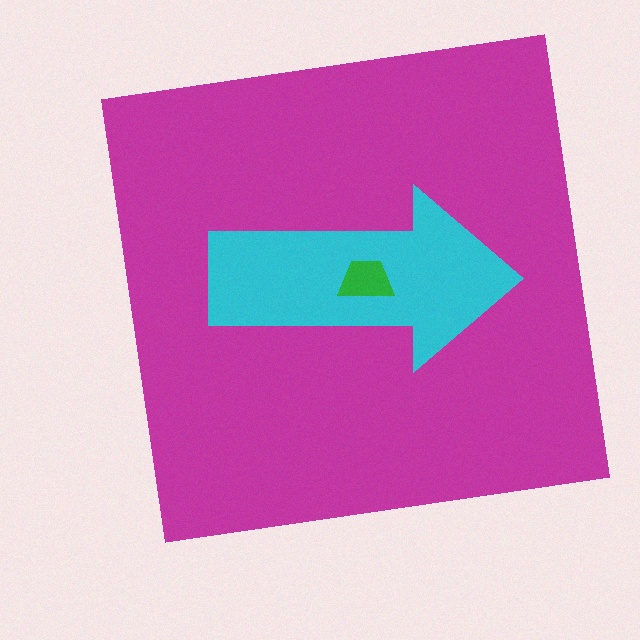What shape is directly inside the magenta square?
The cyan arrow.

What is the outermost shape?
The magenta square.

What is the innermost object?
The green trapezoid.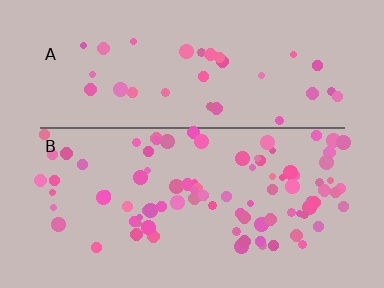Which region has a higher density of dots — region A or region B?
B (the bottom).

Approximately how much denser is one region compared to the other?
Approximately 2.6× — region B over region A.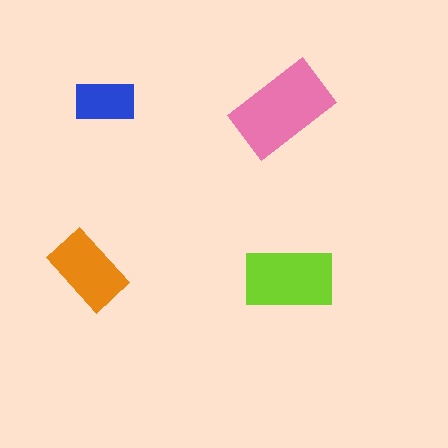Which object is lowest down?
The lime rectangle is bottommost.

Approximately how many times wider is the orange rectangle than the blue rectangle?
About 1.5 times wider.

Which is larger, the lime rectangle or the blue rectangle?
The lime one.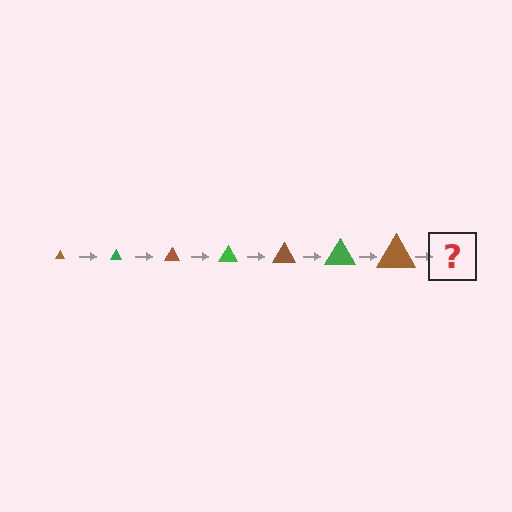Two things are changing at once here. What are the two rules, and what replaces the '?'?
The two rules are that the triangle grows larger each step and the color cycles through brown and green. The '?' should be a green triangle, larger than the previous one.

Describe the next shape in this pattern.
It should be a green triangle, larger than the previous one.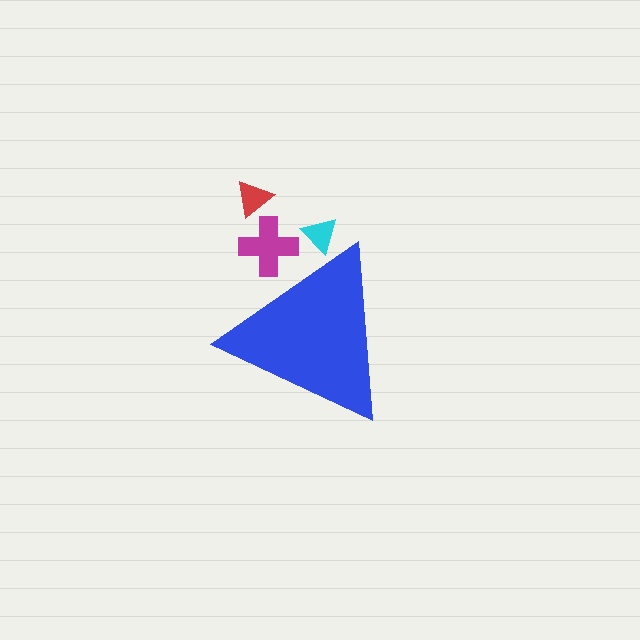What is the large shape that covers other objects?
A blue triangle.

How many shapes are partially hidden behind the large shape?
2 shapes are partially hidden.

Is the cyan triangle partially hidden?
Yes, the cyan triangle is partially hidden behind the blue triangle.